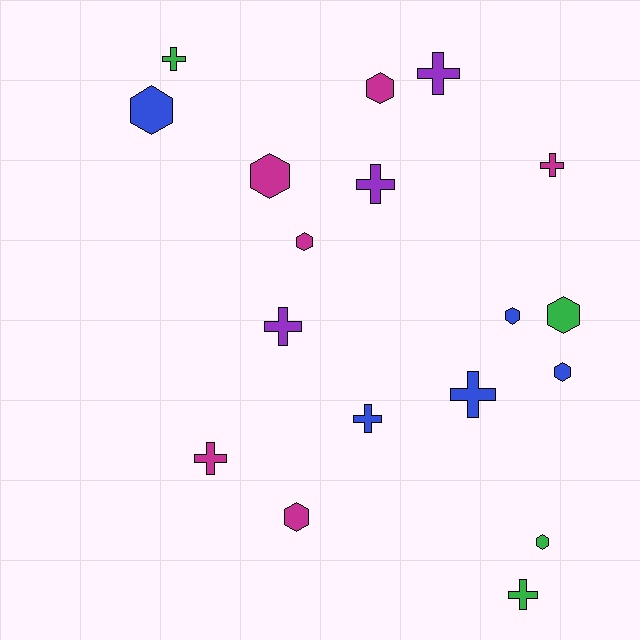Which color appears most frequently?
Magenta, with 6 objects.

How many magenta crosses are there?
There are 2 magenta crosses.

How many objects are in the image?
There are 18 objects.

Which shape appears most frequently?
Hexagon, with 9 objects.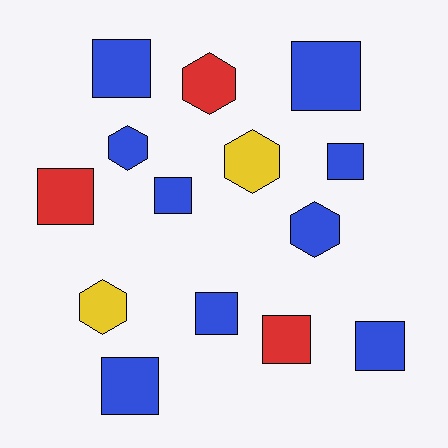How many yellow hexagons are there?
There are 2 yellow hexagons.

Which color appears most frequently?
Blue, with 9 objects.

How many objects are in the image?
There are 14 objects.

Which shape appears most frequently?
Square, with 9 objects.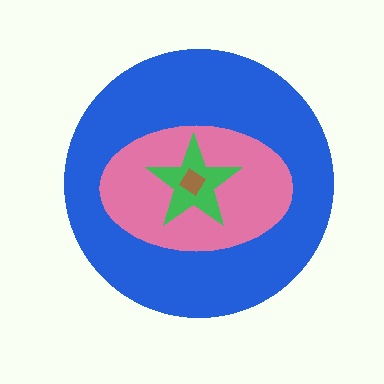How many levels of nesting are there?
4.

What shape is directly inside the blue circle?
The pink ellipse.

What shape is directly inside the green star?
The brown diamond.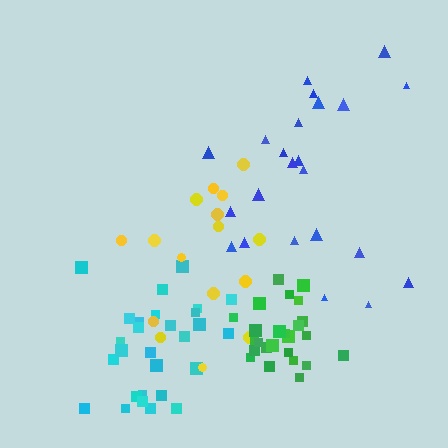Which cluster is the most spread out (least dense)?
Yellow.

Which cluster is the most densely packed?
Green.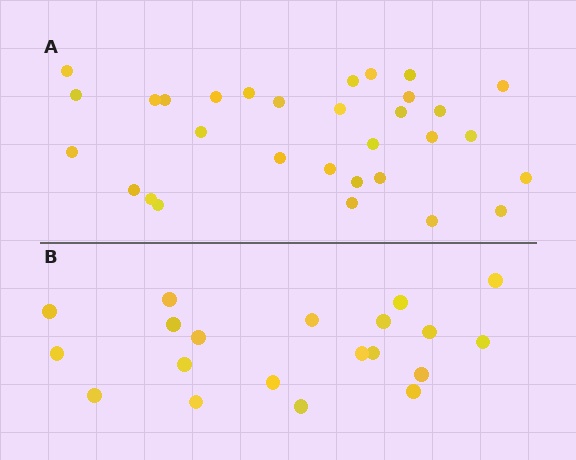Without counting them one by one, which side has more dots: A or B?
Region A (the top region) has more dots.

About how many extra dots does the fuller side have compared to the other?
Region A has roughly 12 or so more dots than region B.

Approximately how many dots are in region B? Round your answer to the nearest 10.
About 20 dots.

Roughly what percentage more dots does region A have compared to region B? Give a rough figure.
About 55% more.